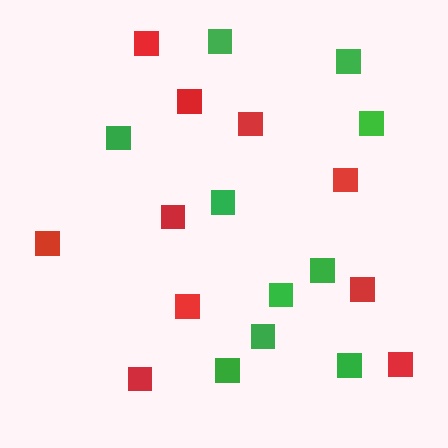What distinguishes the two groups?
There are 2 groups: one group of green squares (10) and one group of red squares (10).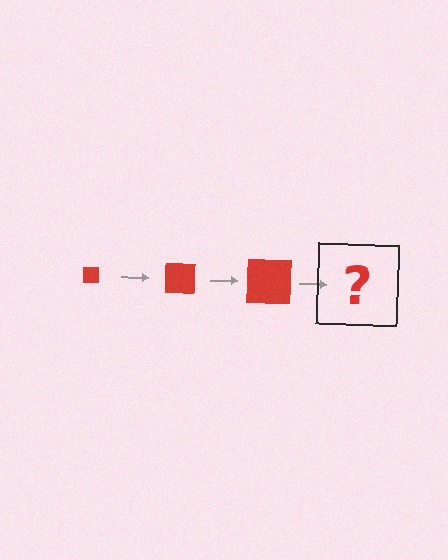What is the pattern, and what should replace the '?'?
The pattern is that the square gets progressively larger each step. The '?' should be a red square, larger than the previous one.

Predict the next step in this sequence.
The next step is a red square, larger than the previous one.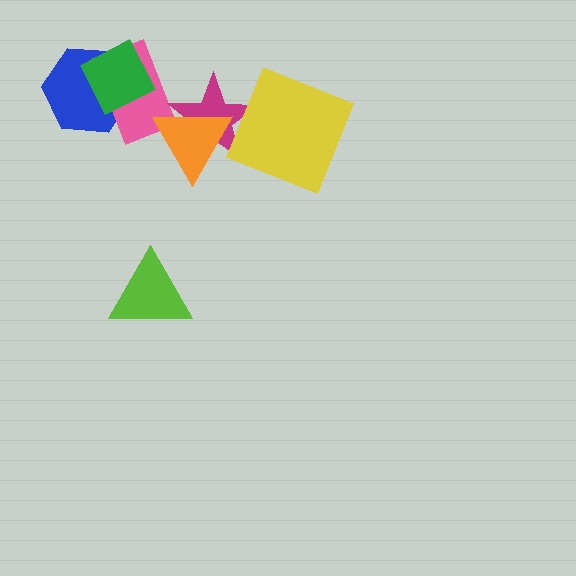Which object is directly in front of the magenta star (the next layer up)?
The orange triangle is directly in front of the magenta star.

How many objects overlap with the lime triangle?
0 objects overlap with the lime triangle.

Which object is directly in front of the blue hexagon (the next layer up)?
The pink rectangle is directly in front of the blue hexagon.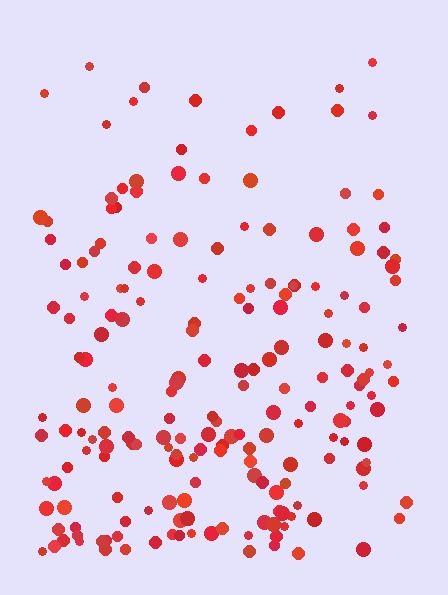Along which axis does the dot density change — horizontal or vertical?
Vertical.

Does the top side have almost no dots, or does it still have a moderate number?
Still a moderate number, just noticeably fewer than the bottom.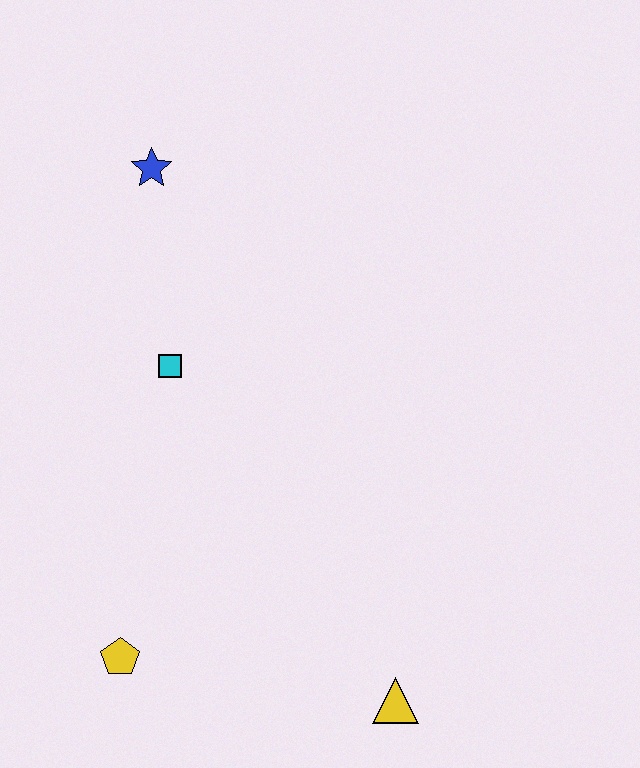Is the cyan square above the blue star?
No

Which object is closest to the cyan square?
The blue star is closest to the cyan square.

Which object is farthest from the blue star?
The yellow triangle is farthest from the blue star.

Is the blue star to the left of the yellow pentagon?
No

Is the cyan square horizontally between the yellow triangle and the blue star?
Yes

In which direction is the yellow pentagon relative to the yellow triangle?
The yellow pentagon is to the left of the yellow triangle.